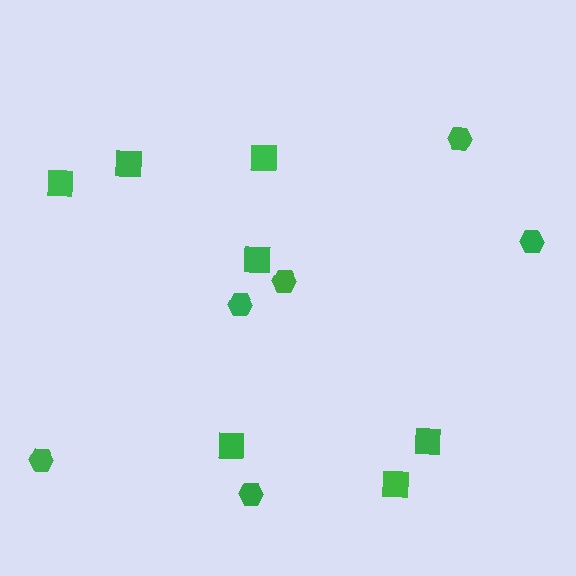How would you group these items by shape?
There are 2 groups: one group of squares (7) and one group of hexagons (6).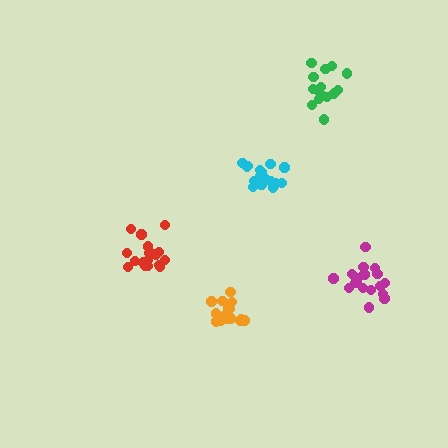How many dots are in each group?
Group 1: 18 dots, Group 2: 15 dots, Group 3: 18 dots, Group 4: 14 dots, Group 5: 18 dots (83 total).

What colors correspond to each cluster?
The clusters are colored: magenta, orange, red, green, cyan.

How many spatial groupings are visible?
There are 5 spatial groupings.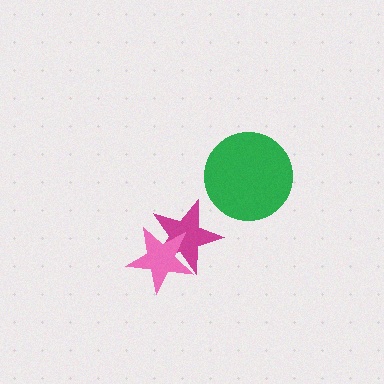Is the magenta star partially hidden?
Yes, it is partially covered by another shape.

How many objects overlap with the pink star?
1 object overlaps with the pink star.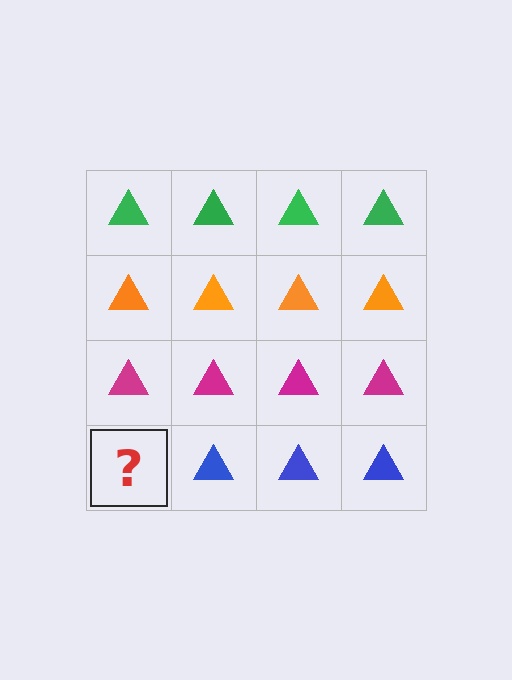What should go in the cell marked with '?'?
The missing cell should contain a blue triangle.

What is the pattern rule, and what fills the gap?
The rule is that each row has a consistent color. The gap should be filled with a blue triangle.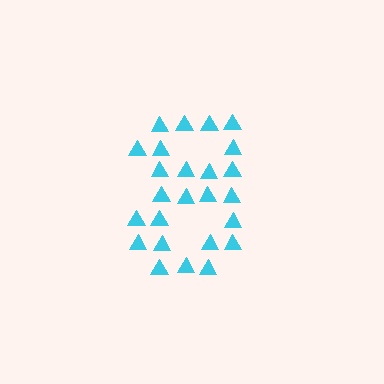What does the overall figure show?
The overall figure shows the digit 8.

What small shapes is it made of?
It is made of small triangles.